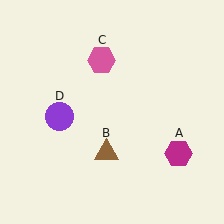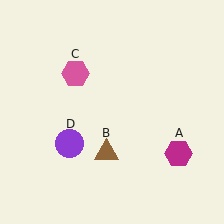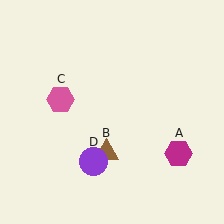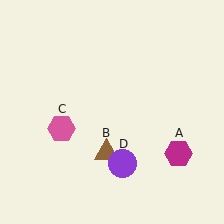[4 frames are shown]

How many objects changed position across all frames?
2 objects changed position: pink hexagon (object C), purple circle (object D).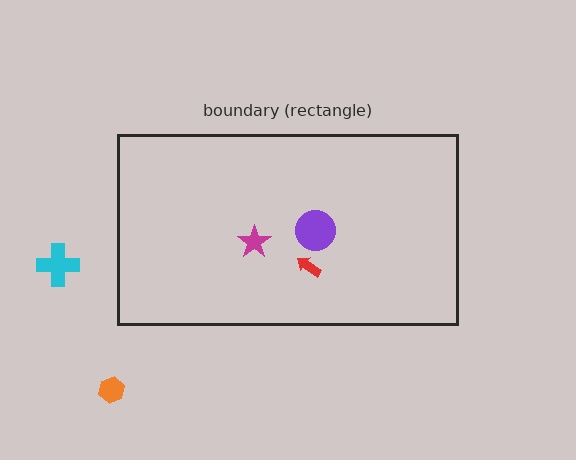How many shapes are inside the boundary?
3 inside, 2 outside.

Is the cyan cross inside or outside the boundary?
Outside.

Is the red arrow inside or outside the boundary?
Inside.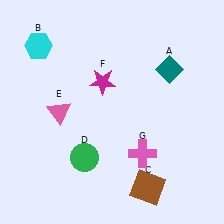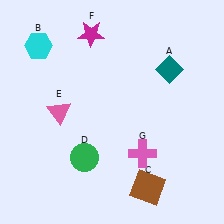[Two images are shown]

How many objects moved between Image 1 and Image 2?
1 object moved between the two images.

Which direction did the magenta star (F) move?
The magenta star (F) moved up.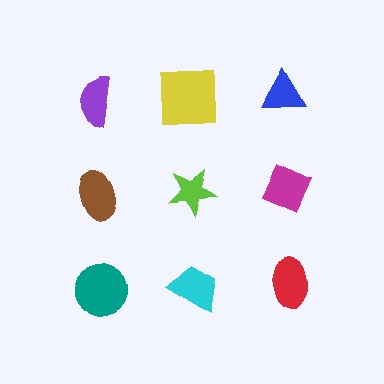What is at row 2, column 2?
A lime star.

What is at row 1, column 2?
A yellow square.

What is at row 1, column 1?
A purple semicircle.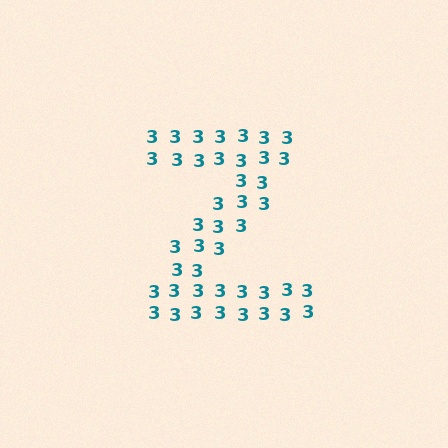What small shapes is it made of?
It is made of small digit 3's.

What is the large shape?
The large shape is the letter Z.